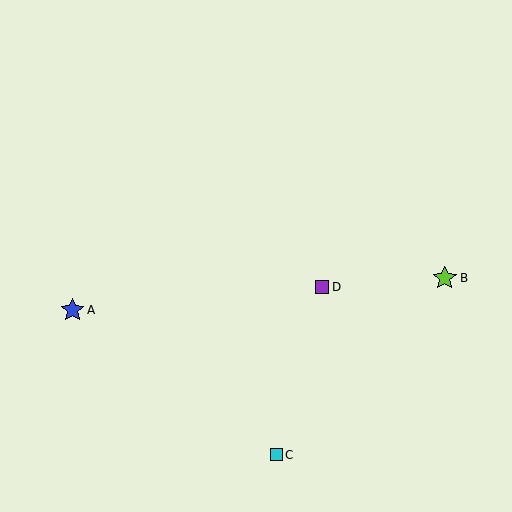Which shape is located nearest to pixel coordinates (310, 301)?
The purple square (labeled D) at (322, 287) is nearest to that location.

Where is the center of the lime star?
The center of the lime star is at (445, 278).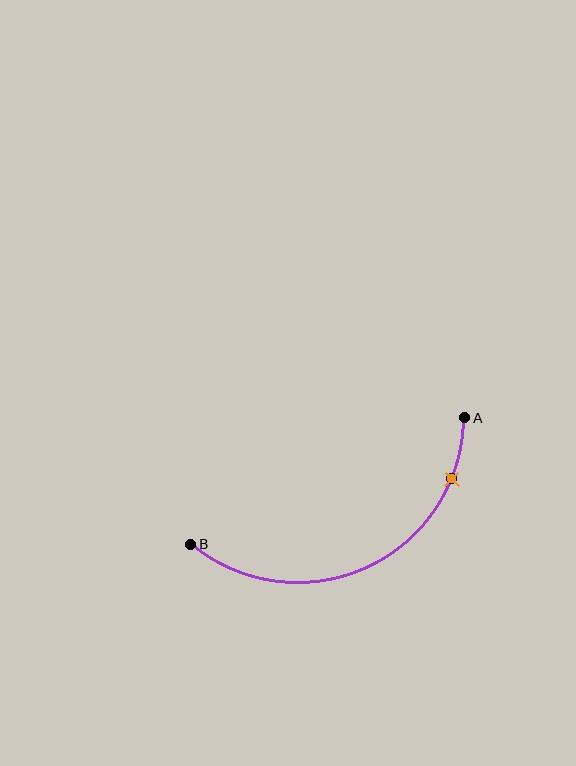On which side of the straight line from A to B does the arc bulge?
The arc bulges below the straight line connecting A and B.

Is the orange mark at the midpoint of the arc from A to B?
No. The orange mark lies on the arc but is closer to endpoint A. The arc midpoint would be at the point on the curve equidistant along the arc from both A and B.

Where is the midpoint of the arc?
The arc midpoint is the point on the curve farthest from the straight line joining A and B. It sits below that line.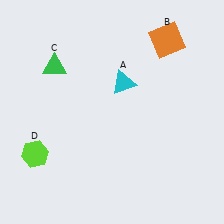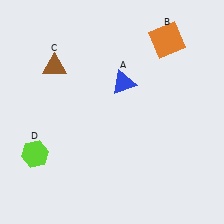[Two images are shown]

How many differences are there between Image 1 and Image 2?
There are 2 differences between the two images.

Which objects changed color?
A changed from cyan to blue. C changed from green to brown.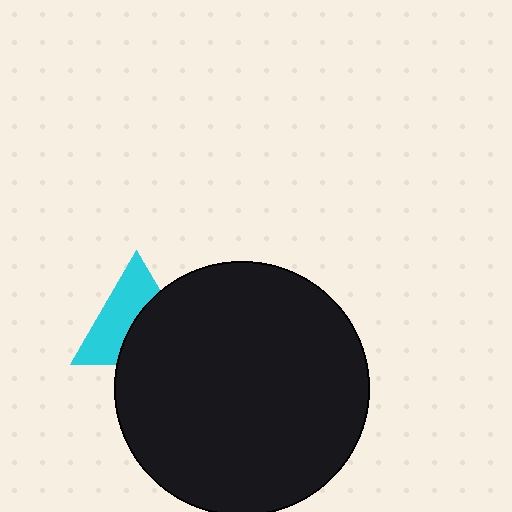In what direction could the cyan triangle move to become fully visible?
The cyan triangle could move toward the upper-left. That would shift it out from behind the black circle entirely.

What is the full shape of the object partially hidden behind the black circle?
The partially hidden object is a cyan triangle.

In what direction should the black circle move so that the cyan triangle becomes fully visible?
The black circle should move toward the lower-right. That is the shortest direction to clear the overlap and leave the cyan triangle fully visible.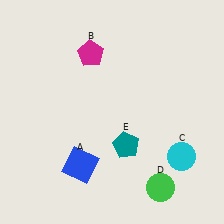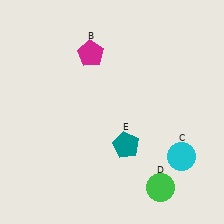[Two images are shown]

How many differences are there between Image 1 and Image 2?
There is 1 difference between the two images.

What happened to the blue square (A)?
The blue square (A) was removed in Image 2. It was in the bottom-left area of Image 1.